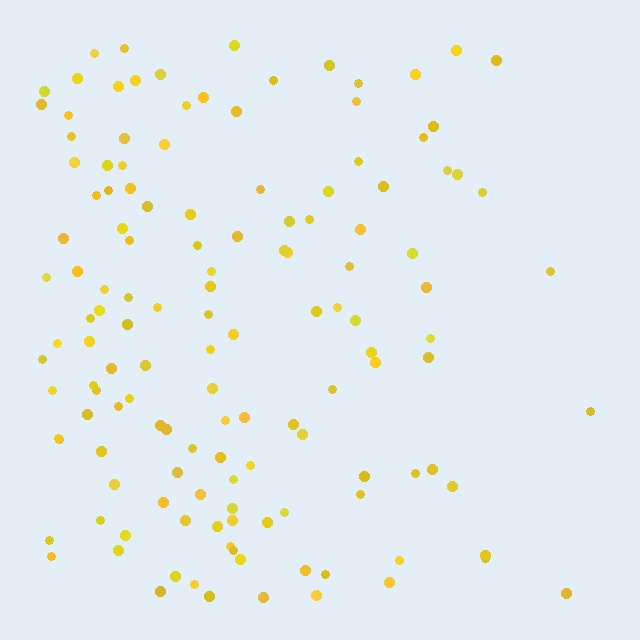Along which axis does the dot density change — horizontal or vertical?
Horizontal.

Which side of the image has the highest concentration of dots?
The left.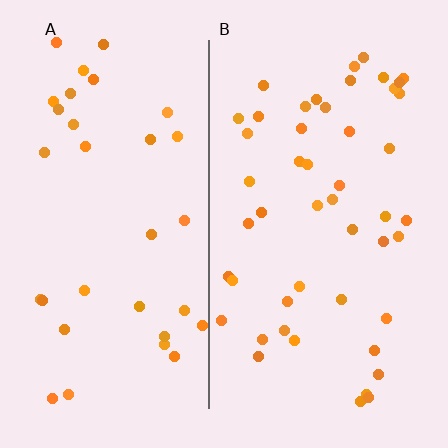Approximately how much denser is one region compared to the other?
Approximately 1.5× — region B over region A.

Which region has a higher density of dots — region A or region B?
B (the right).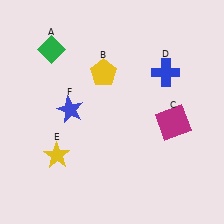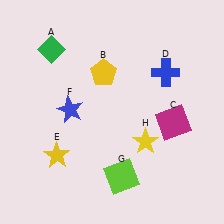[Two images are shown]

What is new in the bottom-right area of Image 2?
A lime square (G) was added in the bottom-right area of Image 2.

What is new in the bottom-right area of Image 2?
A yellow star (H) was added in the bottom-right area of Image 2.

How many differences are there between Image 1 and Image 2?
There are 2 differences between the two images.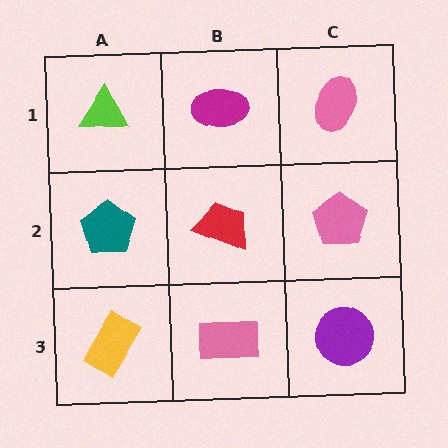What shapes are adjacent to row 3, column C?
A pink pentagon (row 2, column C), a pink rectangle (row 3, column B).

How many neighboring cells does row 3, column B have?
3.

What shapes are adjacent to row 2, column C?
A pink ellipse (row 1, column C), a purple circle (row 3, column C), a red trapezoid (row 2, column B).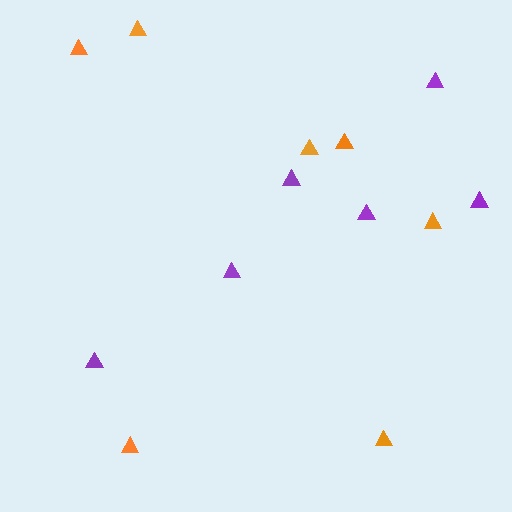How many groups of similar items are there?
There are 2 groups: one group of orange triangles (7) and one group of purple triangles (6).